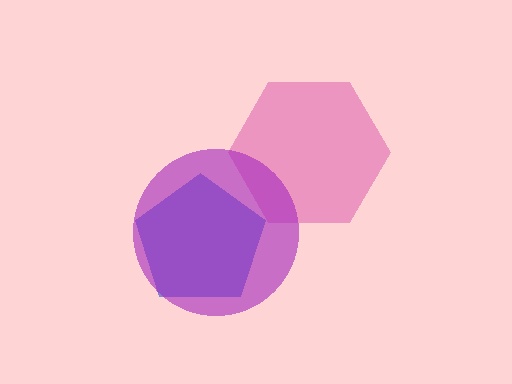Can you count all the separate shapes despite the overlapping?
Yes, there are 3 separate shapes.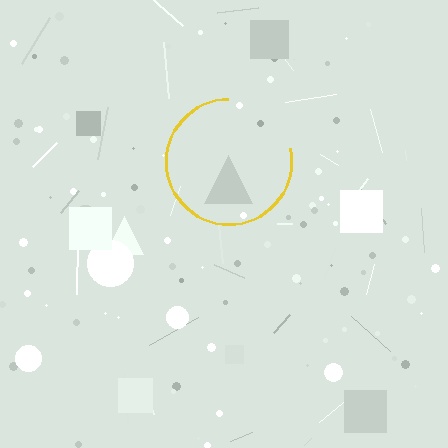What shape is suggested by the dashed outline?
The dashed outline suggests a circle.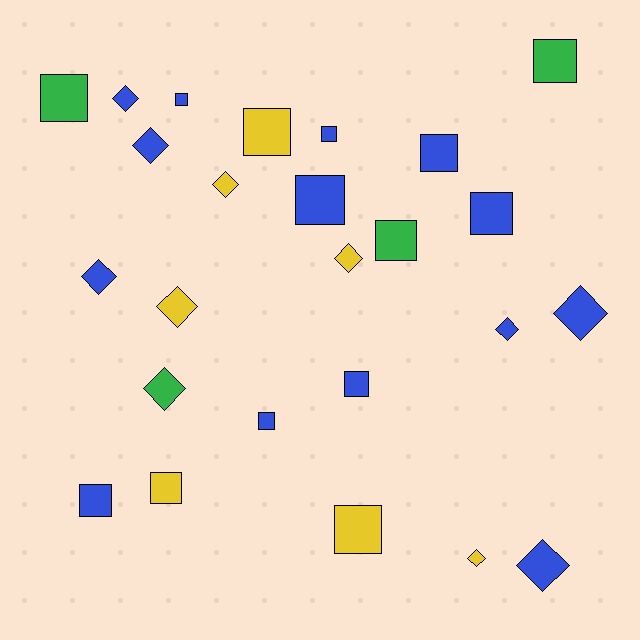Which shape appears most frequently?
Square, with 14 objects.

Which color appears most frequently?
Blue, with 14 objects.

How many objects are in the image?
There are 25 objects.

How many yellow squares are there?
There are 3 yellow squares.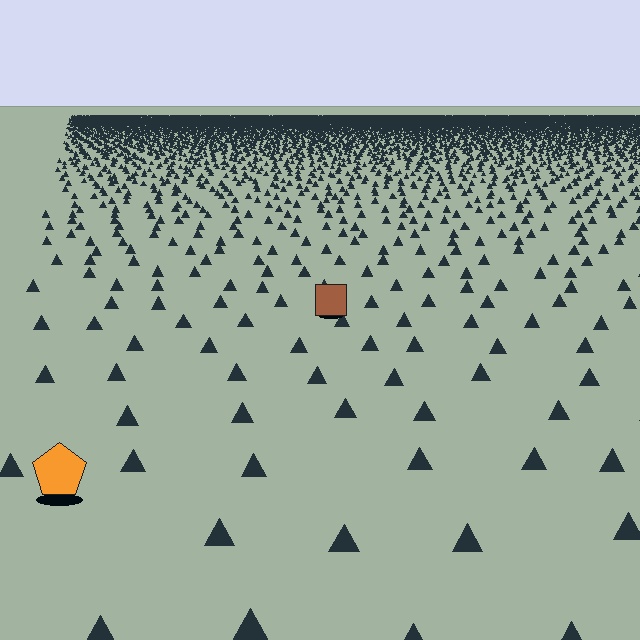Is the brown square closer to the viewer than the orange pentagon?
No. The orange pentagon is closer — you can tell from the texture gradient: the ground texture is coarser near it.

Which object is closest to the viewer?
The orange pentagon is closest. The texture marks near it are larger and more spread out.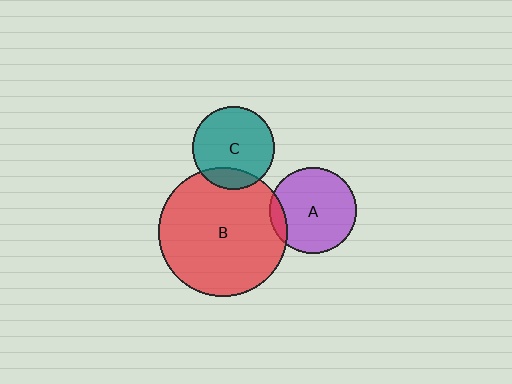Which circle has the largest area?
Circle B (red).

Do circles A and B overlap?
Yes.